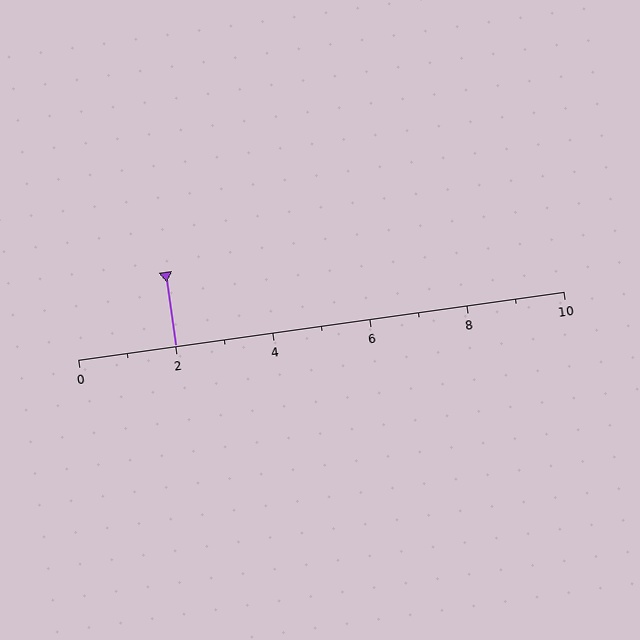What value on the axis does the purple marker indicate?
The marker indicates approximately 2.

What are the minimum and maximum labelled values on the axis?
The axis runs from 0 to 10.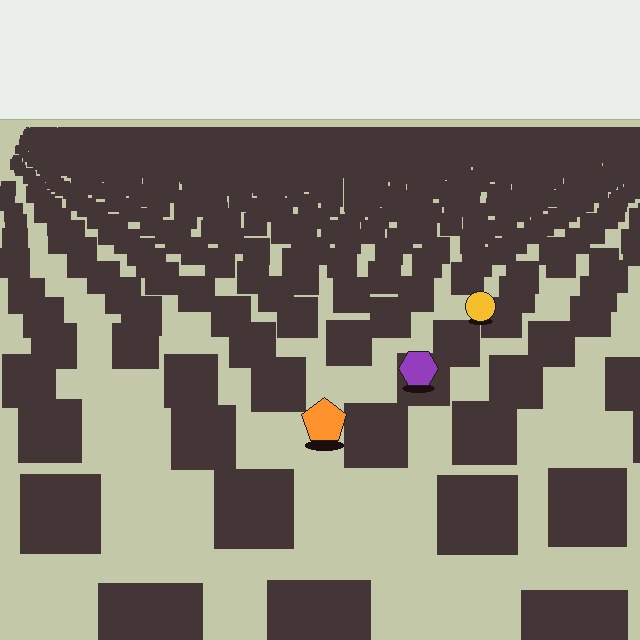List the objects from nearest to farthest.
From nearest to farthest: the orange pentagon, the purple hexagon, the yellow circle.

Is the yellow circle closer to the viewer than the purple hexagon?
No. The purple hexagon is closer — you can tell from the texture gradient: the ground texture is coarser near it.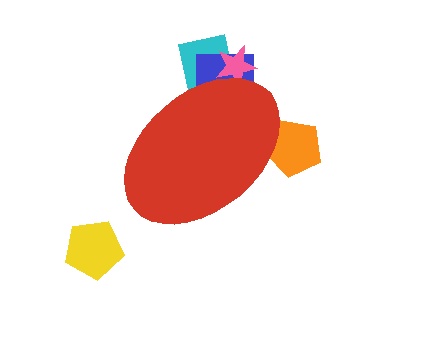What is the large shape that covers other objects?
A red ellipse.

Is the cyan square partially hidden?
Yes, the cyan square is partially hidden behind the red ellipse.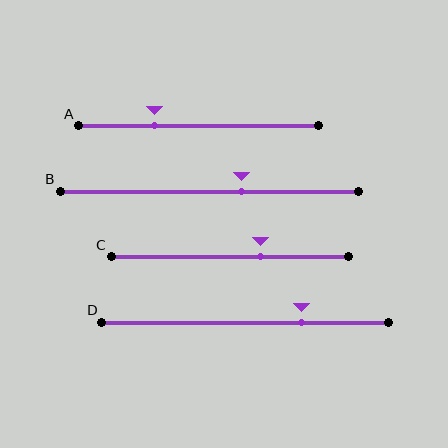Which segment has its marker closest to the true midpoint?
Segment B has its marker closest to the true midpoint.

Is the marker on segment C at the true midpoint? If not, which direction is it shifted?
No, the marker on segment C is shifted to the right by about 13% of the segment length.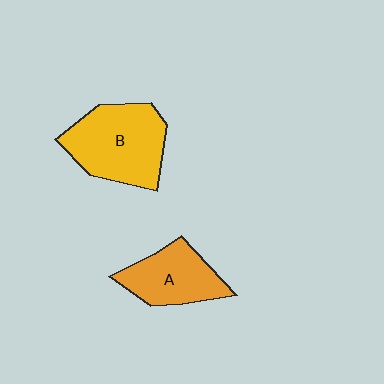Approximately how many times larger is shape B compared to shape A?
Approximately 1.4 times.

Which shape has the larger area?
Shape B (yellow).